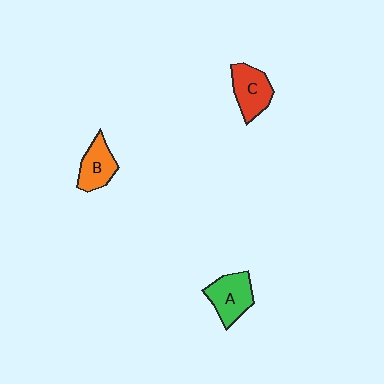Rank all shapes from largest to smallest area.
From largest to smallest: A (green), C (red), B (orange).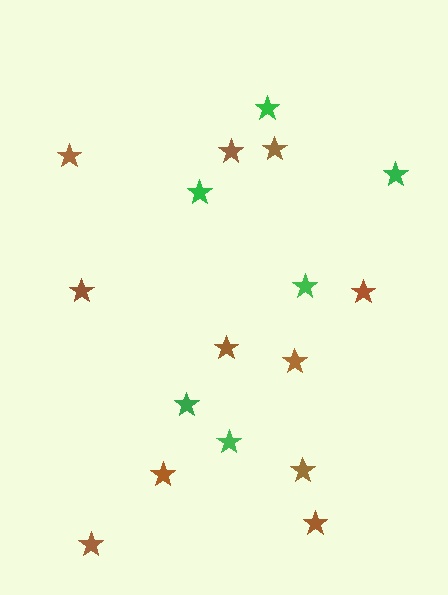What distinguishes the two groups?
There are 2 groups: one group of green stars (6) and one group of brown stars (11).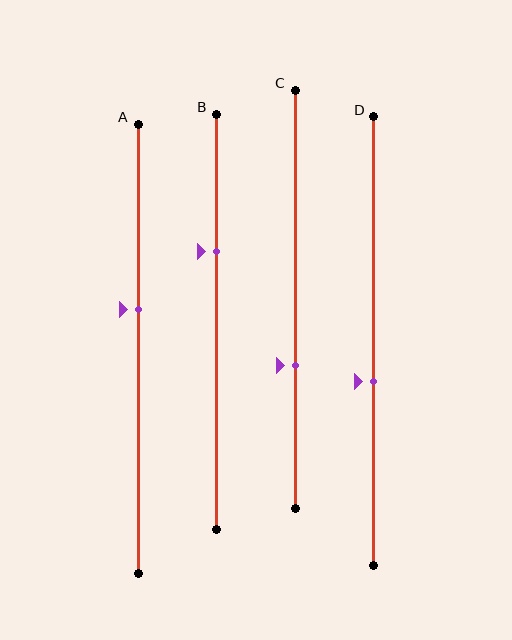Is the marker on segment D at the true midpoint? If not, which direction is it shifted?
No, the marker on segment D is shifted downward by about 9% of the segment length.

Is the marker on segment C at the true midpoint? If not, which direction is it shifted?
No, the marker on segment C is shifted downward by about 16% of the segment length.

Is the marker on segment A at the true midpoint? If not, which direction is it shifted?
No, the marker on segment A is shifted upward by about 9% of the segment length.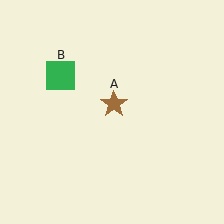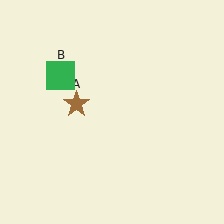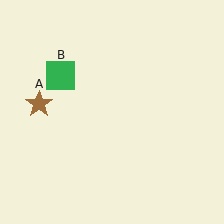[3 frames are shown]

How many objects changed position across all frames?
1 object changed position: brown star (object A).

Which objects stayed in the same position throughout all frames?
Green square (object B) remained stationary.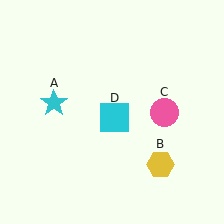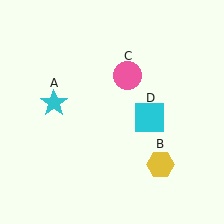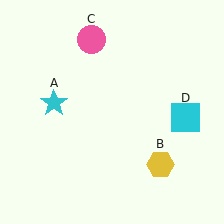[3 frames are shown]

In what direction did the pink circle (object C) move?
The pink circle (object C) moved up and to the left.